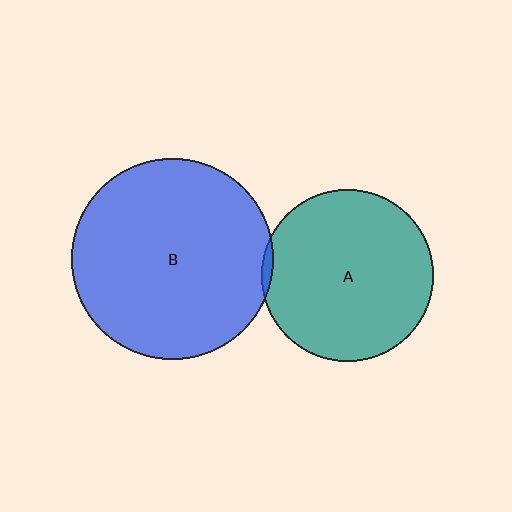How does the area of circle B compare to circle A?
Approximately 1.4 times.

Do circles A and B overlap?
Yes.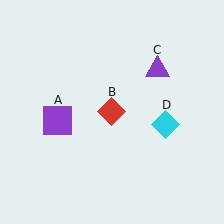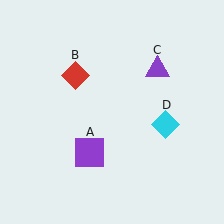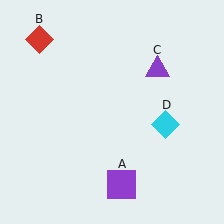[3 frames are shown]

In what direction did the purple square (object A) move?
The purple square (object A) moved down and to the right.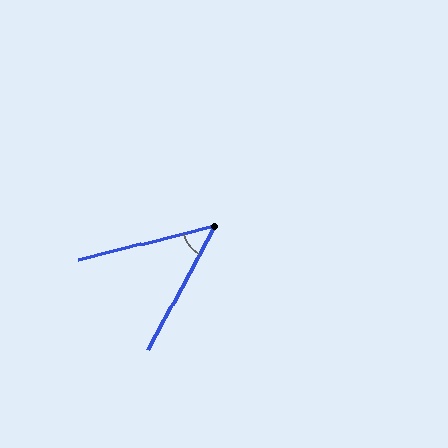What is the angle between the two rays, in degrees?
Approximately 48 degrees.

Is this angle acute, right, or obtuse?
It is acute.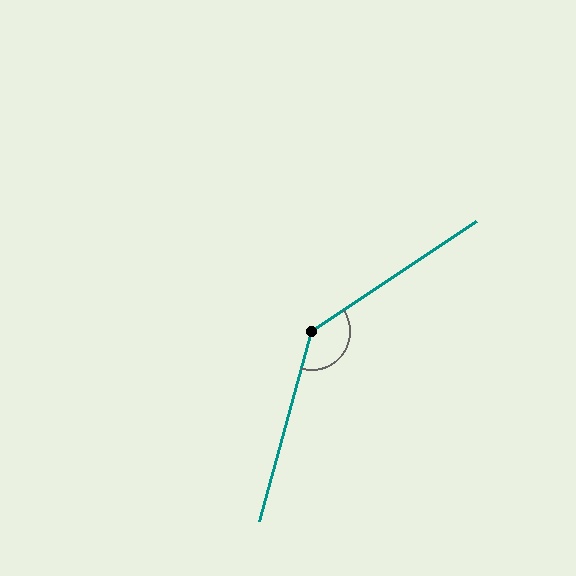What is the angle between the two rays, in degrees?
Approximately 139 degrees.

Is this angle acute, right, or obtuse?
It is obtuse.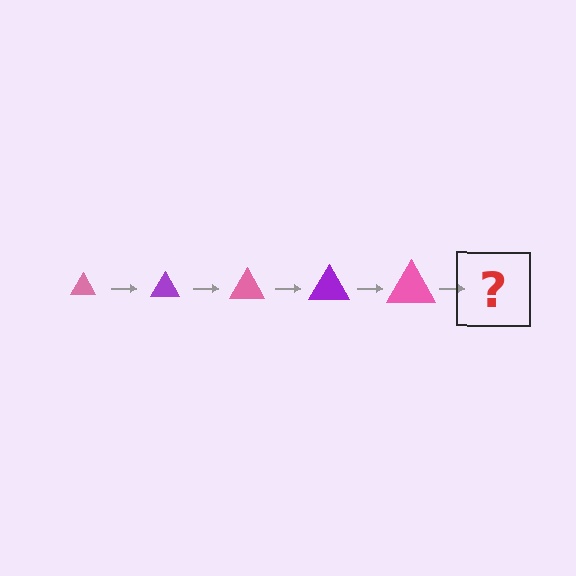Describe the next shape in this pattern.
It should be a purple triangle, larger than the previous one.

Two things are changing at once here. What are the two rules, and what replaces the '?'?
The two rules are that the triangle grows larger each step and the color cycles through pink and purple. The '?' should be a purple triangle, larger than the previous one.